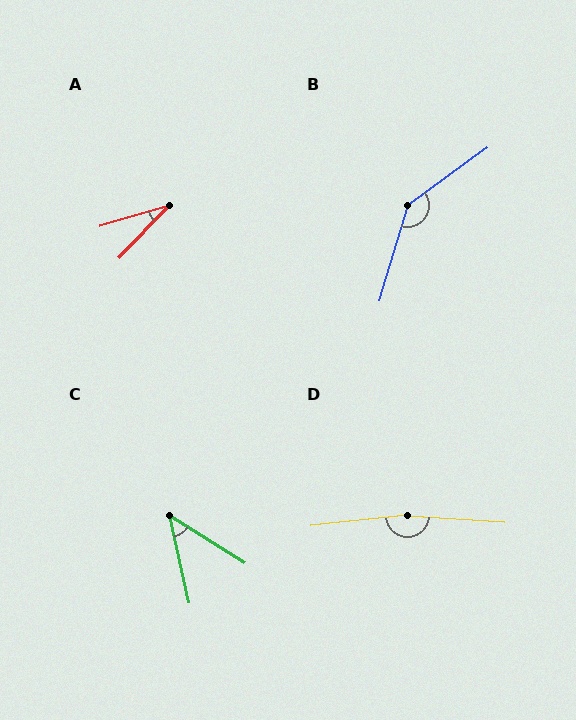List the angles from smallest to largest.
A (29°), C (45°), B (142°), D (169°).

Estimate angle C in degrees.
Approximately 45 degrees.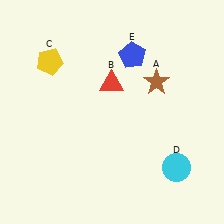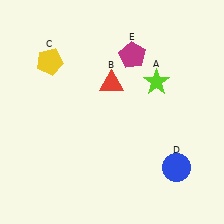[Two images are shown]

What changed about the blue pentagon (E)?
In Image 1, E is blue. In Image 2, it changed to magenta.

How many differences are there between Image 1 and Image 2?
There are 3 differences between the two images.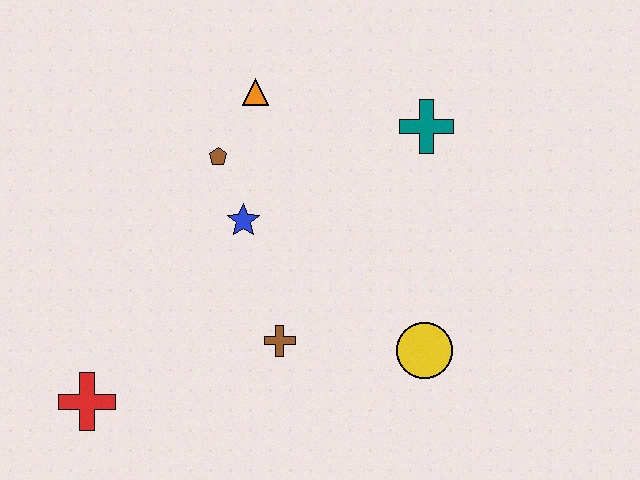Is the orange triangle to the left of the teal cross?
Yes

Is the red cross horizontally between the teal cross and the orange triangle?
No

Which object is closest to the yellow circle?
The brown cross is closest to the yellow circle.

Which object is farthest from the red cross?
The teal cross is farthest from the red cross.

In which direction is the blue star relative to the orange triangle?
The blue star is below the orange triangle.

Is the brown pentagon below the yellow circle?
No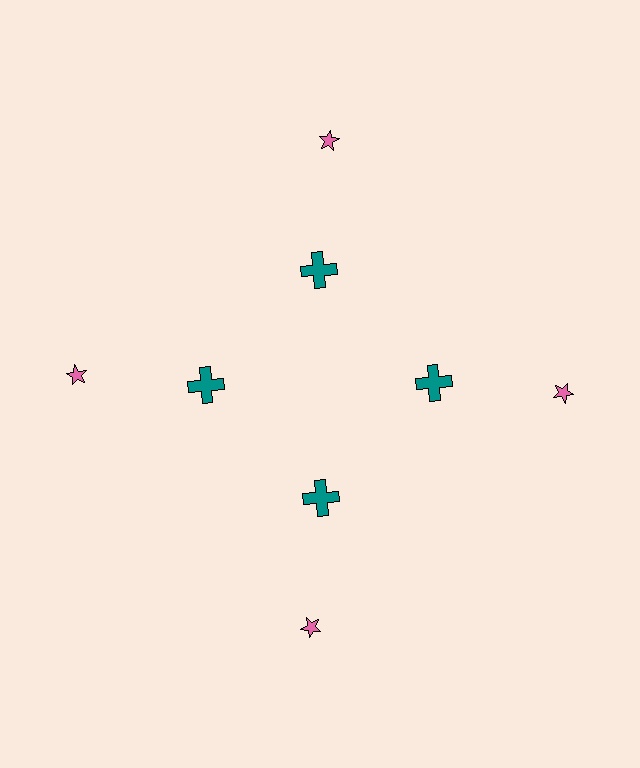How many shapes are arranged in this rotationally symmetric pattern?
There are 8 shapes, arranged in 4 groups of 2.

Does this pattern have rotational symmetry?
Yes, this pattern has 4-fold rotational symmetry. It looks the same after rotating 90 degrees around the center.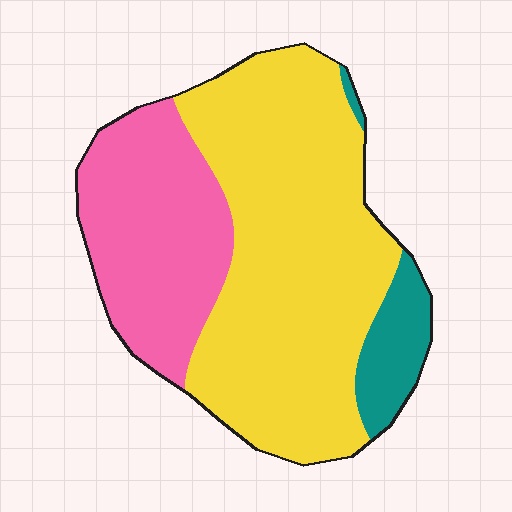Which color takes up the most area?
Yellow, at roughly 60%.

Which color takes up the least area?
Teal, at roughly 10%.